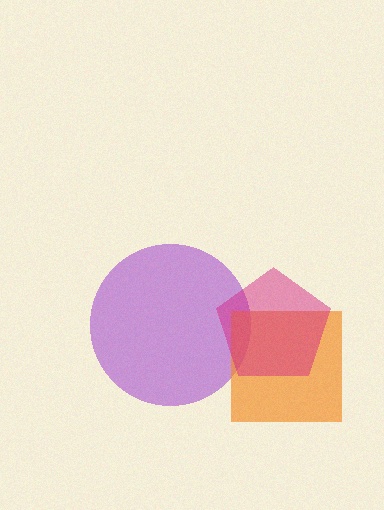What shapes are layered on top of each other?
The layered shapes are: a purple circle, an orange square, a magenta pentagon.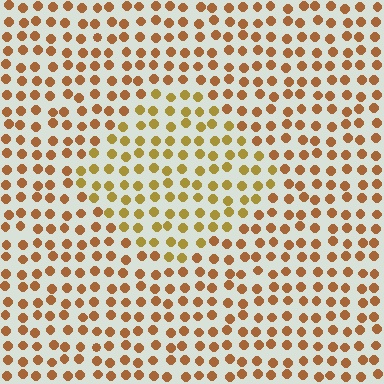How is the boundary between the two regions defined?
The boundary is defined purely by a slight shift in hue (about 25 degrees). Spacing, size, and orientation are identical on both sides.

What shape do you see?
I see a diamond.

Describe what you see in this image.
The image is filled with small brown elements in a uniform arrangement. A diamond-shaped region is visible where the elements are tinted to a slightly different hue, forming a subtle color boundary.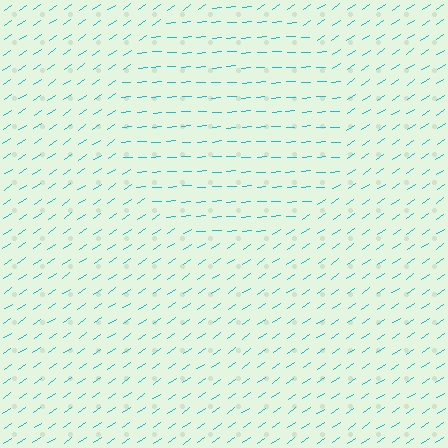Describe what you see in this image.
The image is filled with small cyan line segments. A circle region in the image has lines oriented differently from the surrounding lines, creating a visible texture boundary.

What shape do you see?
I see a circle.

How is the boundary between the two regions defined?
The boundary is defined purely by a change in line orientation (approximately 30 degrees difference). All lines are the same color and thickness.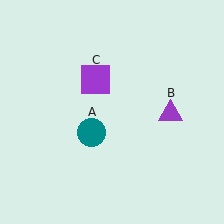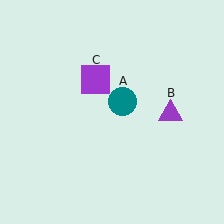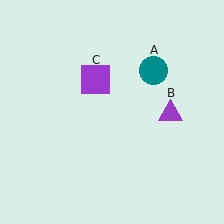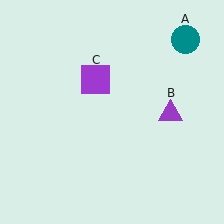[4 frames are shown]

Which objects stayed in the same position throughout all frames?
Purple triangle (object B) and purple square (object C) remained stationary.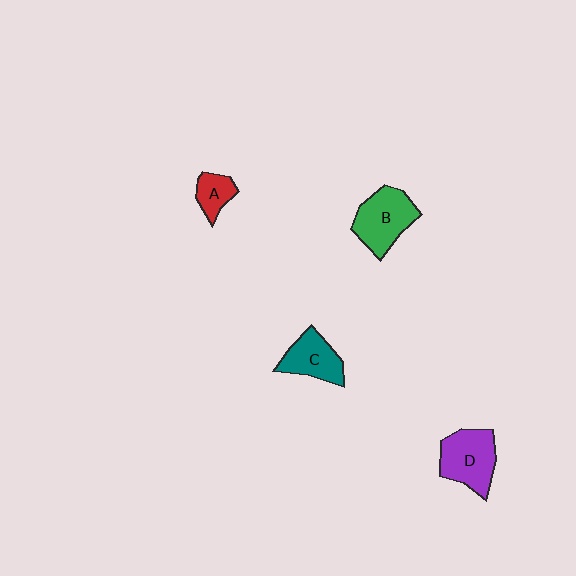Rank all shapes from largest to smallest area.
From largest to smallest: D (purple), B (green), C (teal), A (red).